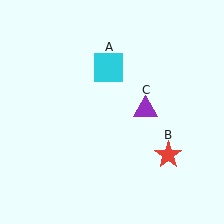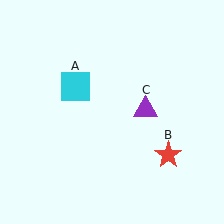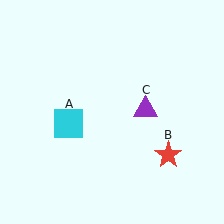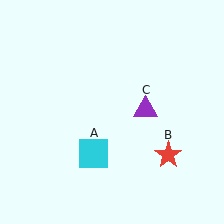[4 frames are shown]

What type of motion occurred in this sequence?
The cyan square (object A) rotated counterclockwise around the center of the scene.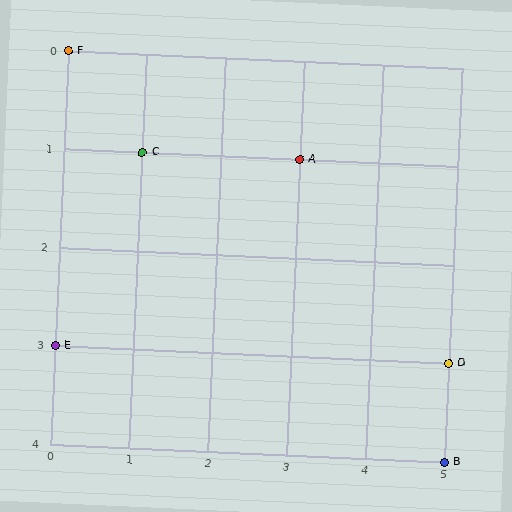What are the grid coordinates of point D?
Point D is at grid coordinates (5, 3).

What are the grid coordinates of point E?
Point E is at grid coordinates (0, 3).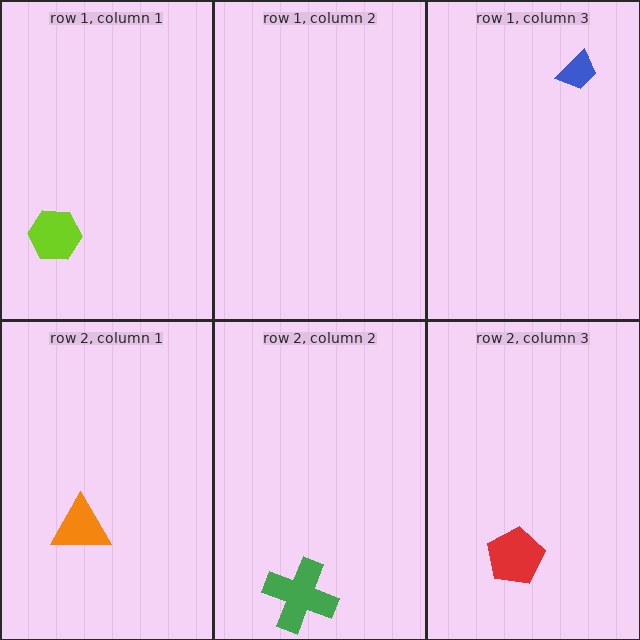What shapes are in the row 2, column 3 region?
The red pentagon.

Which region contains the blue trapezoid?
The row 1, column 3 region.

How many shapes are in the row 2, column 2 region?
1.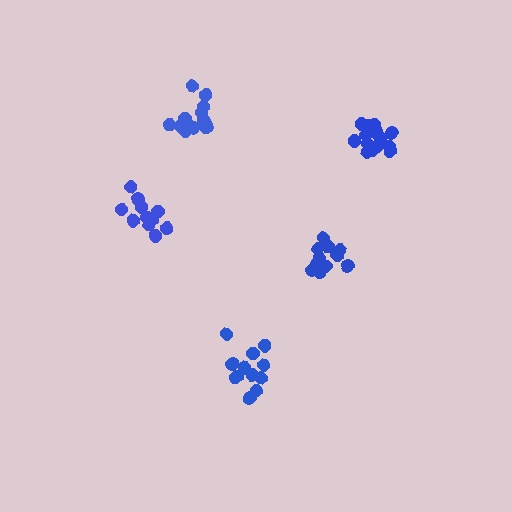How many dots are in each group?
Group 1: 15 dots, Group 2: 12 dots, Group 3: 13 dots, Group 4: 14 dots, Group 5: 11 dots (65 total).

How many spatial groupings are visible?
There are 5 spatial groupings.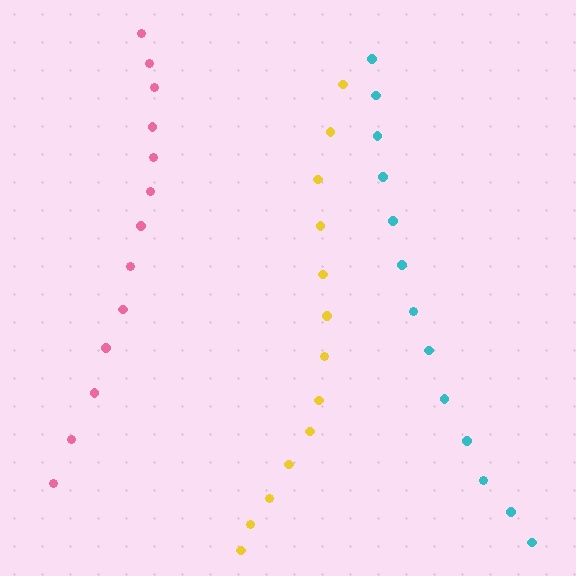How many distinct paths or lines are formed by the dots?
There are 3 distinct paths.